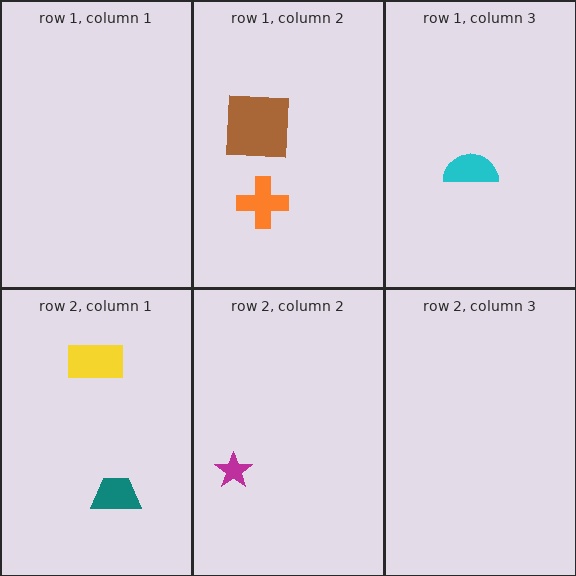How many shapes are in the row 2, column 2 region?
1.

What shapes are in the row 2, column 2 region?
The magenta star.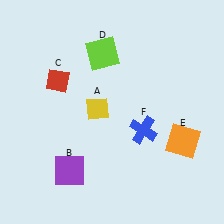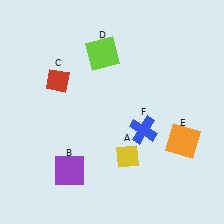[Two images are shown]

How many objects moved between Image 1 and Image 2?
1 object moved between the two images.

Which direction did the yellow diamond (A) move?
The yellow diamond (A) moved down.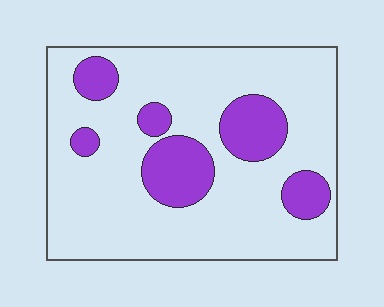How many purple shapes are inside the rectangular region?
6.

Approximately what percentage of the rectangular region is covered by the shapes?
Approximately 20%.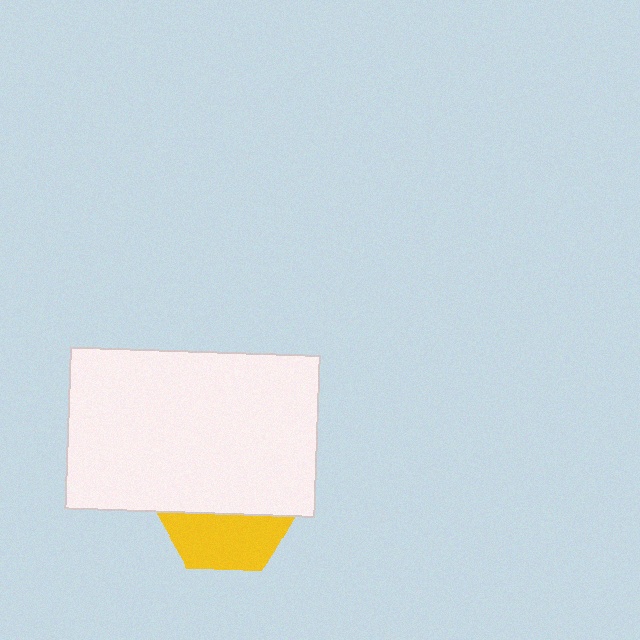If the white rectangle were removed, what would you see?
You would see the complete yellow hexagon.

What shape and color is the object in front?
The object in front is a white rectangle.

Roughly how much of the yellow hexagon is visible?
A small part of it is visible (roughly 41%).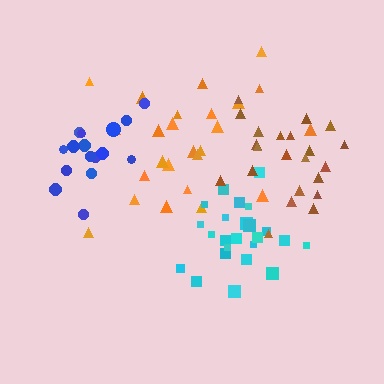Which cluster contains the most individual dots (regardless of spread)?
Cyan (26).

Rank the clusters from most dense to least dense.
cyan, blue, brown, orange.